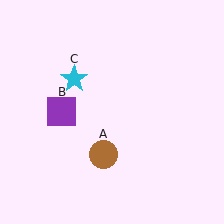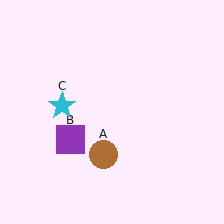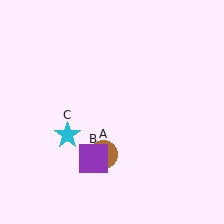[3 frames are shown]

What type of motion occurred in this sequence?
The purple square (object B), cyan star (object C) rotated counterclockwise around the center of the scene.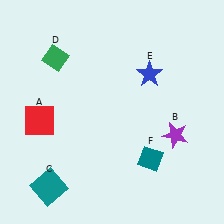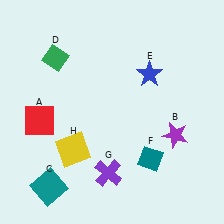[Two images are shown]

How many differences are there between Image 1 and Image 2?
There are 2 differences between the two images.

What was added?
A purple cross (G), a yellow square (H) were added in Image 2.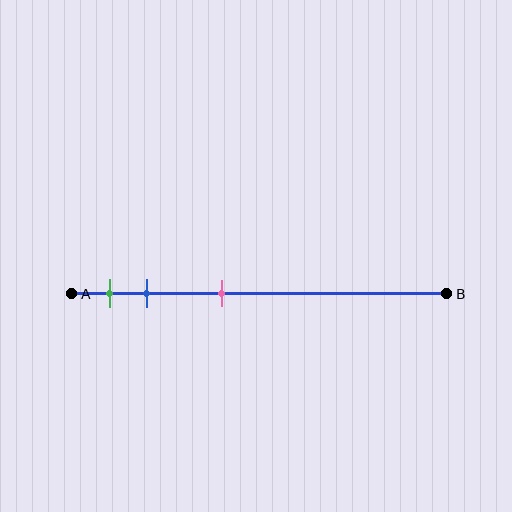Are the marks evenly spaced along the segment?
No, the marks are not evenly spaced.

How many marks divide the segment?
There are 3 marks dividing the segment.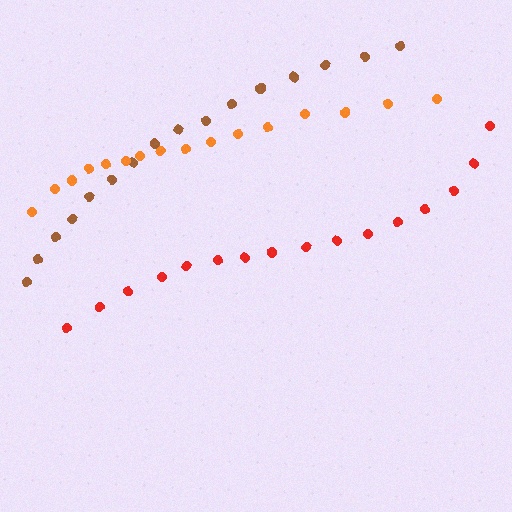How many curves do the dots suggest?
There are 3 distinct paths.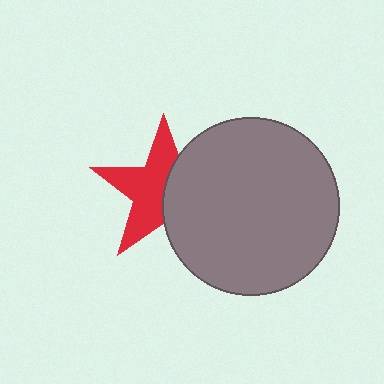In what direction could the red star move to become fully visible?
The red star could move left. That would shift it out from behind the gray circle entirely.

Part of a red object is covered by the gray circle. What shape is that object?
It is a star.